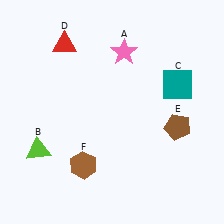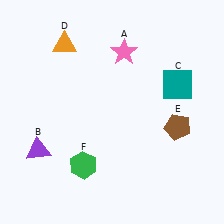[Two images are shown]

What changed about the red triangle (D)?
In Image 1, D is red. In Image 2, it changed to orange.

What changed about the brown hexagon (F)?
In Image 1, F is brown. In Image 2, it changed to green.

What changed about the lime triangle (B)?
In Image 1, B is lime. In Image 2, it changed to purple.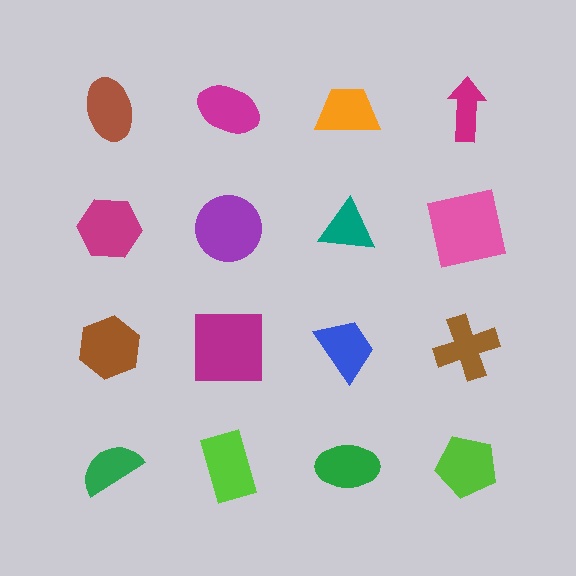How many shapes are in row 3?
4 shapes.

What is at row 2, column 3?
A teal triangle.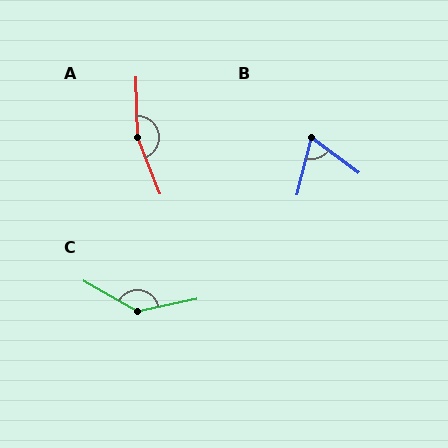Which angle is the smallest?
B, at approximately 67 degrees.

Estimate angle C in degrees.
Approximately 138 degrees.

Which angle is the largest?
A, at approximately 160 degrees.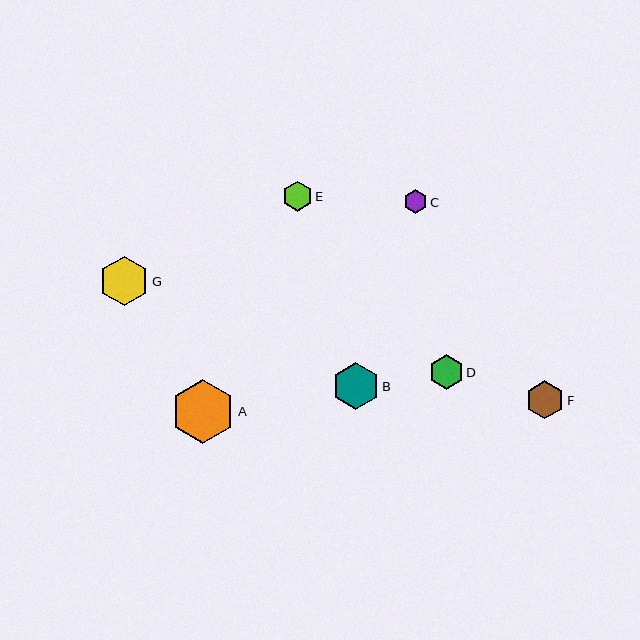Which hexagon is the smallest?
Hexagon C is the smallest with a size of approximately 24 pixels.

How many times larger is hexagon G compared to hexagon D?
Hexagon G is approximately 1.4 times the size of hexagon D.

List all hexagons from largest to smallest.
From largest to smallest: A, G, B, F, D, E, C.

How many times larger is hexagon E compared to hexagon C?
Hexagon E is approximately 1.3 times the size of hexagon C.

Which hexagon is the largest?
Hexagon A is the largest with a size of approximately 64 pixels.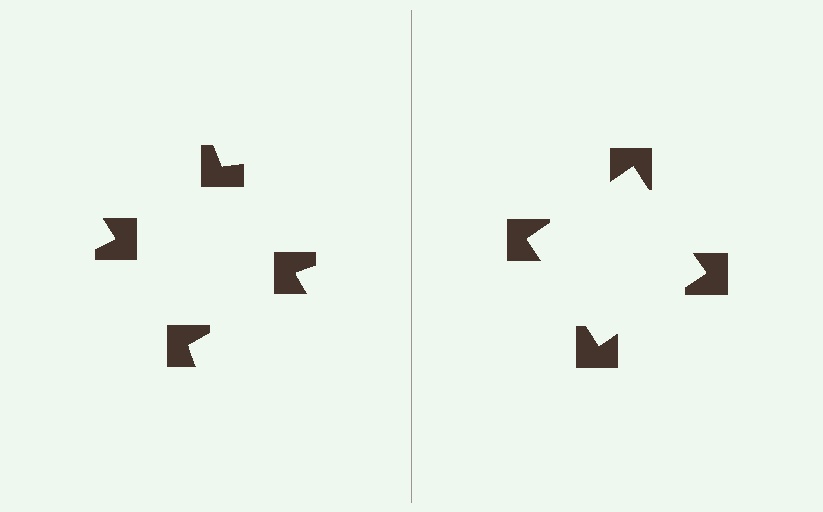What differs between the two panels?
The notched squares are positioned identically on both sides; only the wedge orientations differ. On the right they align to a square; on the left they are misaligned.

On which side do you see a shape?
An illusory square appears on the right side. On the left side the wedge cuts are rotated, so no coherent shape forms.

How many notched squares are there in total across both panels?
8 — 4 on each side.